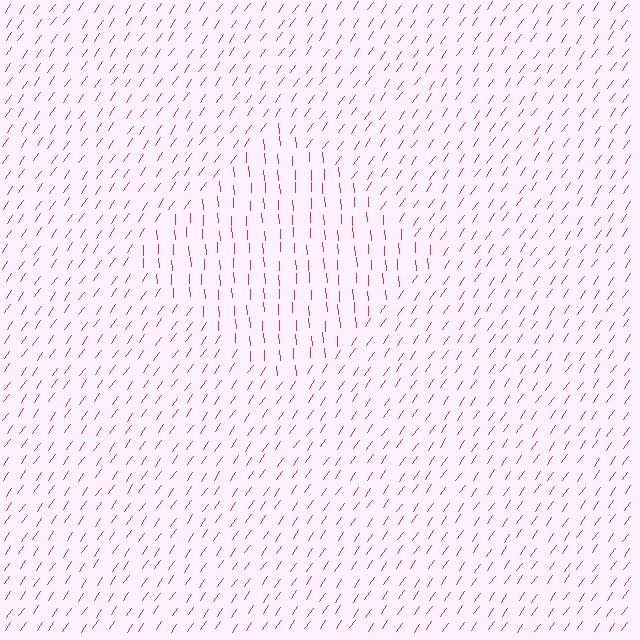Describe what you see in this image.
The image is filled with small red line segments. A diamond region in the image has lines oriented differently from the surrounding lines, creating a visible texture boundary.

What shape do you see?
I see a diamond.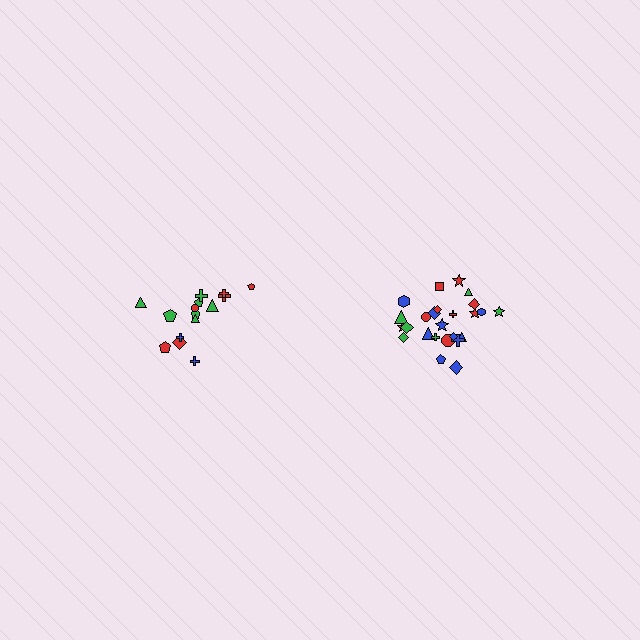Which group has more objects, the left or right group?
The right group.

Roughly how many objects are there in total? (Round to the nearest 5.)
Roughly 40 objects in total.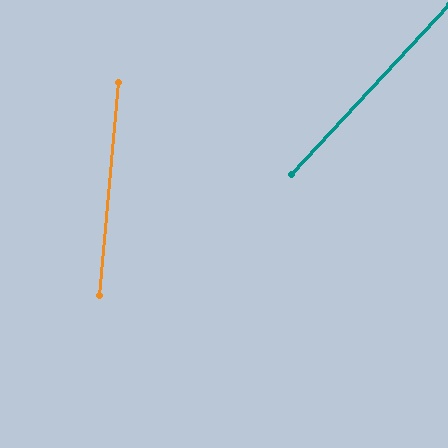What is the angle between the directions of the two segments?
Approximately 38 degrees.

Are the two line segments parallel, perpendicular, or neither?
Neither parallel nor perpendicular — they differ by about 38°.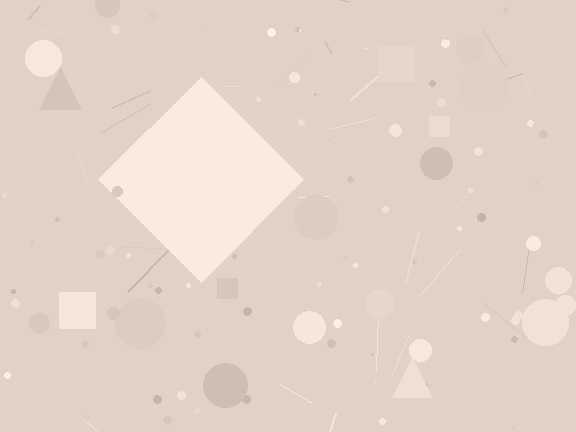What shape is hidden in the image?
A diamond is hidden in the image.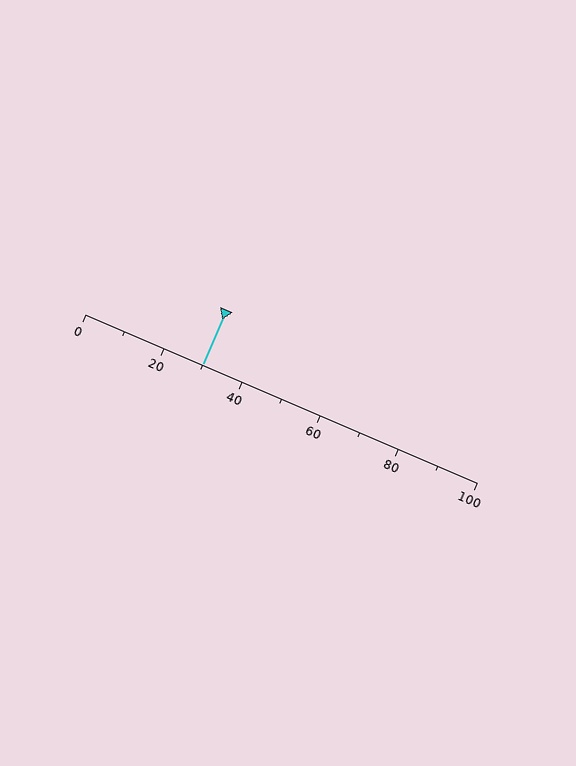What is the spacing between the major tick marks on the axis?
The major ticks are spaced 20 apart.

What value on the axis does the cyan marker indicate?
The marker indicates approximately 30.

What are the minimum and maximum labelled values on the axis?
The axis runs from 0 to 100.